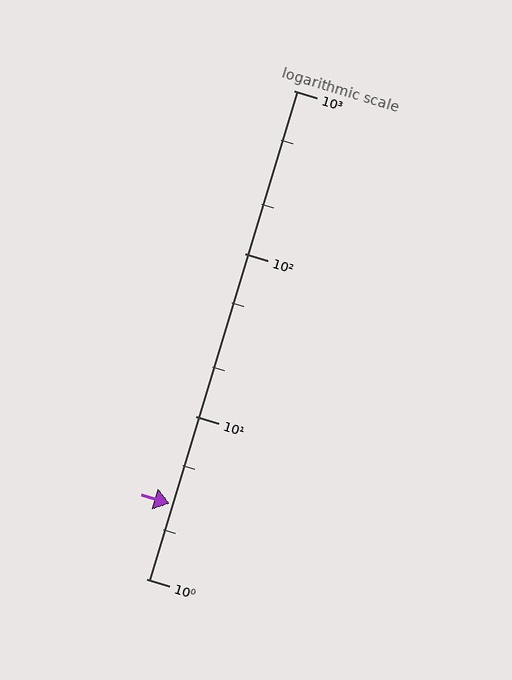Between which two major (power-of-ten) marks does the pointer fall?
The pointer is between 1 and 10.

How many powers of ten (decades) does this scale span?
The scale spans 3 decades, from 1 to 1000.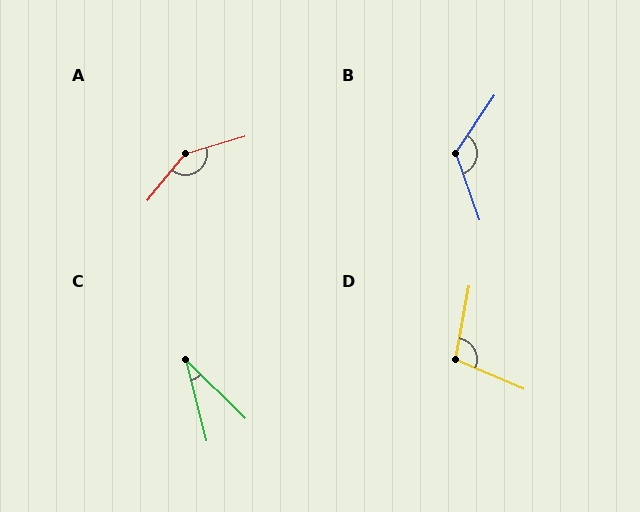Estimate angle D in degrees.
Approximately 103 degrees.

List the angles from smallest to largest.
C (31°), D (103°), B (127°), A (145°).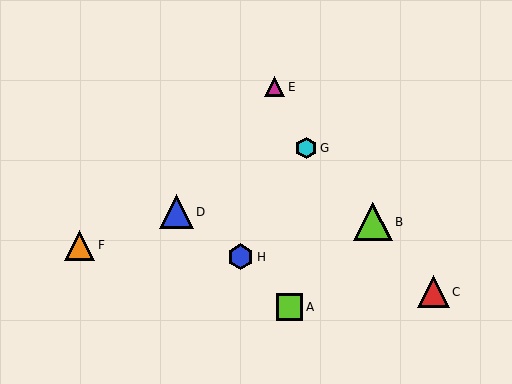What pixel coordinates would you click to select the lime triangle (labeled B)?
Click at (373, 222) to select the lime triangle B.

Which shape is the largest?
The lime triangle (labeled B) is the largest.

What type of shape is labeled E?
Shape E is a magenta triangle.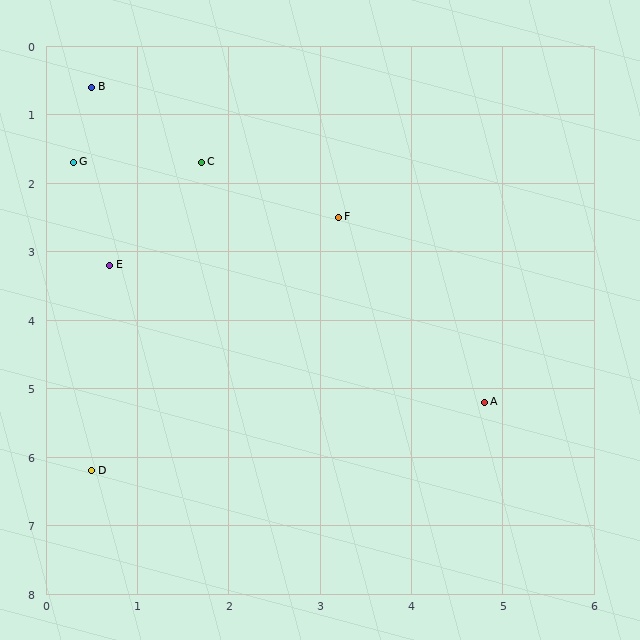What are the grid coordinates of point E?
Point E is at approximately (0.7, 3.2).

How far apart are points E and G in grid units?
Points E and G are about 1.6 grid units apart.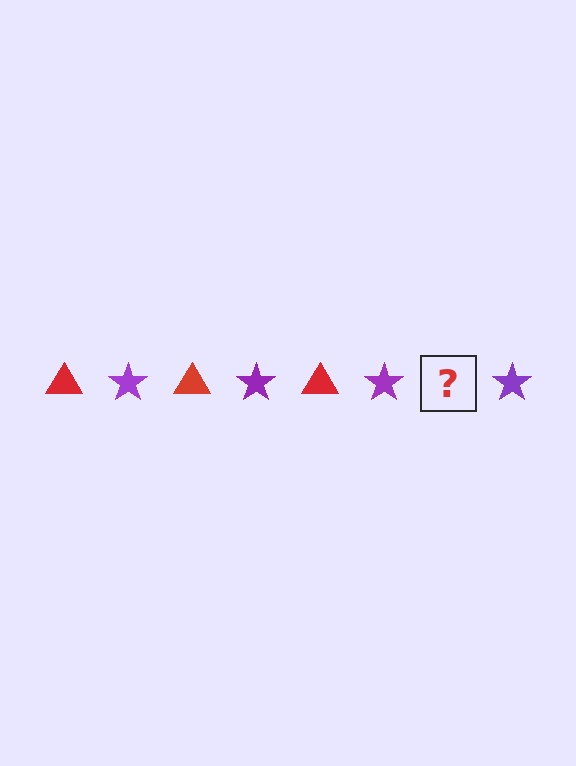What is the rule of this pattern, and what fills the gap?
The rule is that the pattern alternates between red triangle and purple star. The gap should be filled with a red triangle.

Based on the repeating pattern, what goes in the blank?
The blank should be a red triangle.